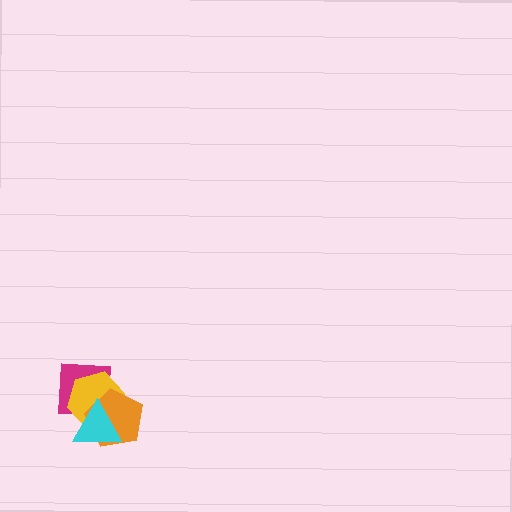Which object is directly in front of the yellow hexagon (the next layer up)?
The orange pentagon is directly in front of the yellow hexagon.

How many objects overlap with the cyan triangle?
3 objects overlap with the cyan triangle.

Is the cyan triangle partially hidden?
No, no other shape covers it.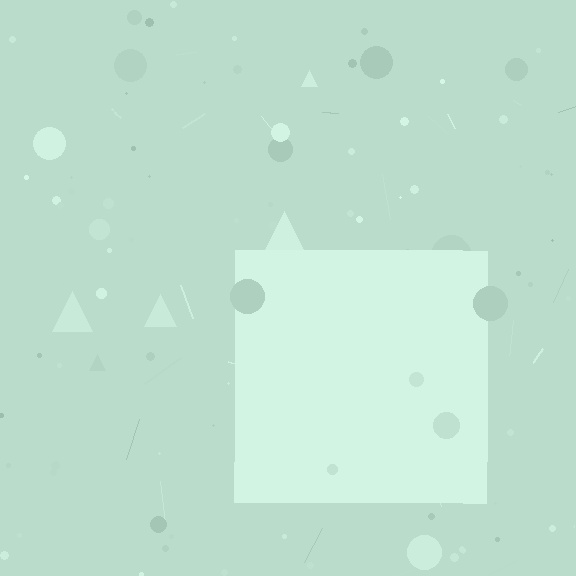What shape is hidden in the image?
A square is hidden in the image.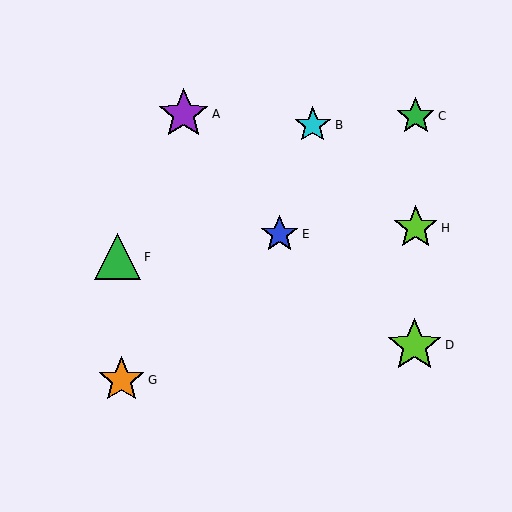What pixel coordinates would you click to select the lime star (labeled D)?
Click at (414, 345) to select the lime star D.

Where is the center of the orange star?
The center of the orange star is at (121, 380).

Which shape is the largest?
The lime star (labeled D) is the largest.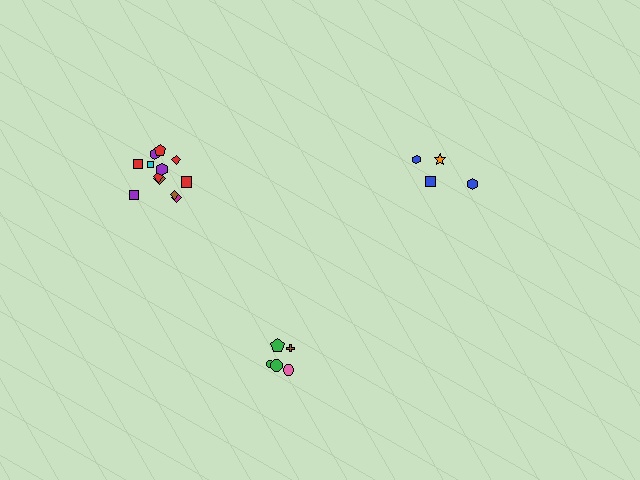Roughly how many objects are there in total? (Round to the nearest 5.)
Roughly 20 objects in total.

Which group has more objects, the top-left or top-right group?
The top-left group.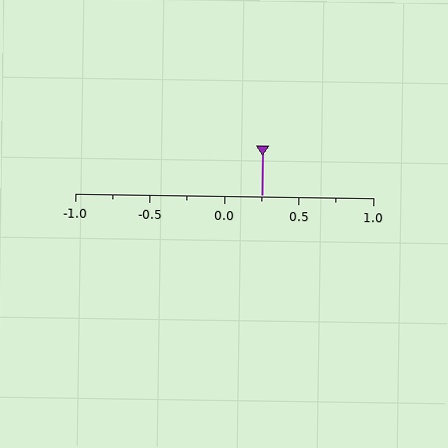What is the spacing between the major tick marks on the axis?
The major ticks are spaced 0.5 apart.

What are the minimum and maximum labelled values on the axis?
The axis runs from -1.0 to 1.0.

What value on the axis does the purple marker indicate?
The marker indicates approximately 0.25.